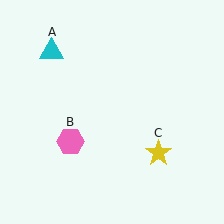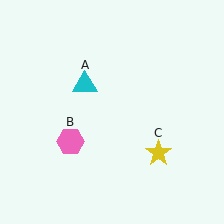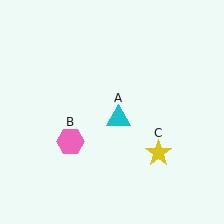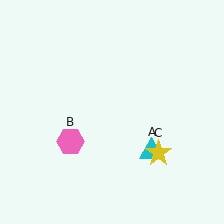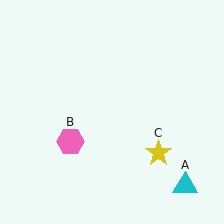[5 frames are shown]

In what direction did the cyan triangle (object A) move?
The cyan triangle (object A) moved down and to the right.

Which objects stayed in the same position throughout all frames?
Pink hexagon (object B) and yellow star (object C) remained stationary.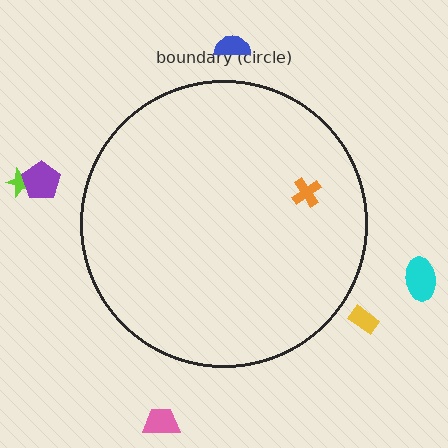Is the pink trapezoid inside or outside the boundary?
Outside.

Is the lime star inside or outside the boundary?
Outside.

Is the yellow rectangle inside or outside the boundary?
Outside.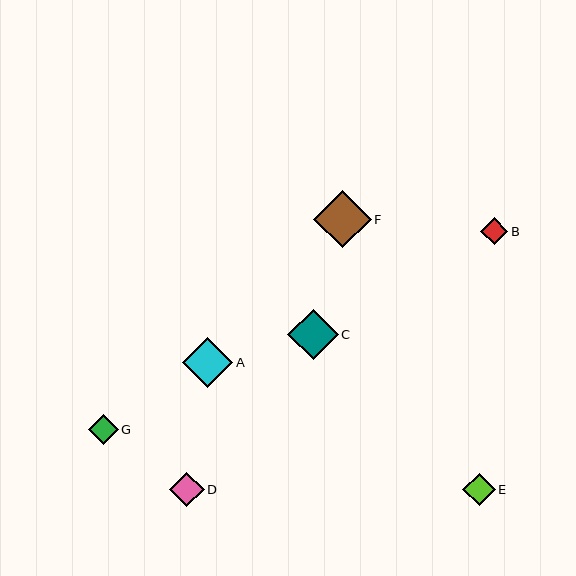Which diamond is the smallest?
Diamond B is the smallest with a size of approximately 27 pixels.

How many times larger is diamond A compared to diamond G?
Diamond A is approximately 1.7 times the size of diamond G.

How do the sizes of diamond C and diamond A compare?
Diamond C and diamond A are approximately the same size.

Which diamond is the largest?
Diamond F is the largest with a size of approximately 57 pixels.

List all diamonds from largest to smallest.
From largest to smallest: F, C, A, D, E, G, B.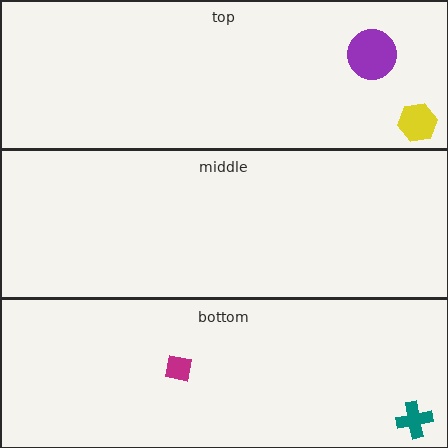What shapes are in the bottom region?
The teal cross, the magenta square.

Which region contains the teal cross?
The bottom region.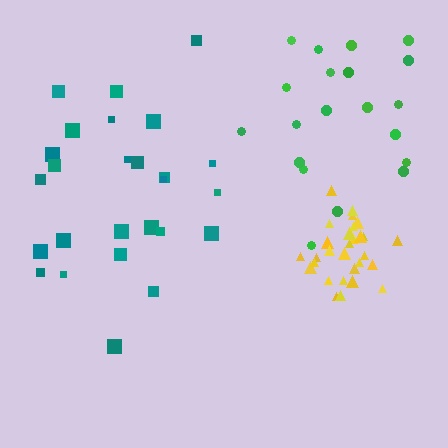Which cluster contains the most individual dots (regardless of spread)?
Yellow (30).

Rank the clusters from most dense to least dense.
yellow, teal, green.